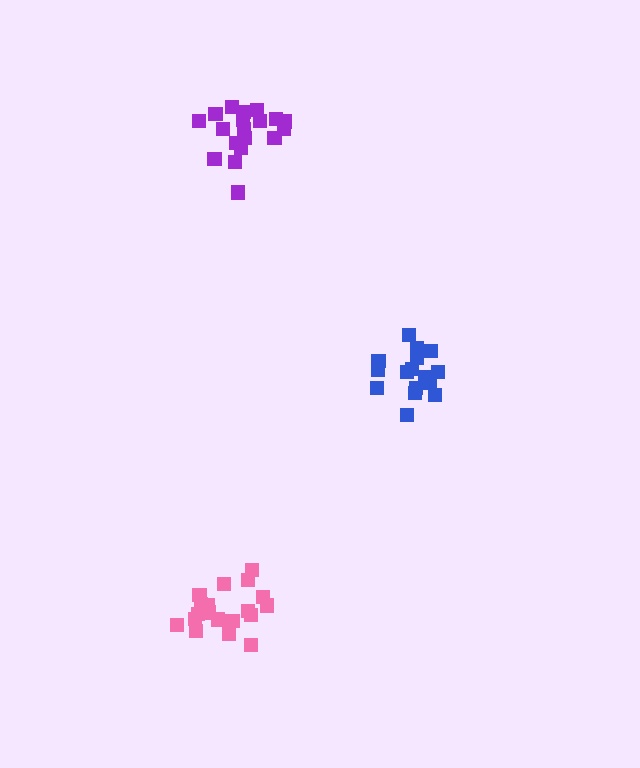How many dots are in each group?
Group 1: 20 dots, Group 2: 16 dots, Group 3: 19 dots (55 total).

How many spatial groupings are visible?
There are 3 spatial groupings.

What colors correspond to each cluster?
The clusters are colored: pink, blue, purple.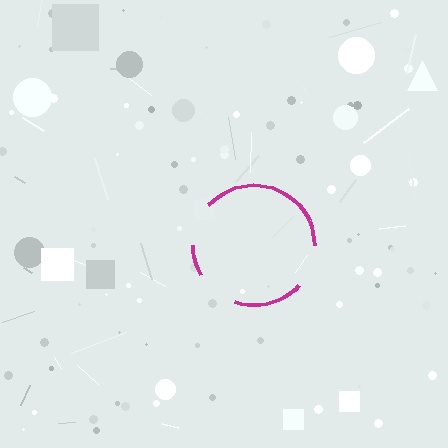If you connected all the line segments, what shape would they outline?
They would outline a circle.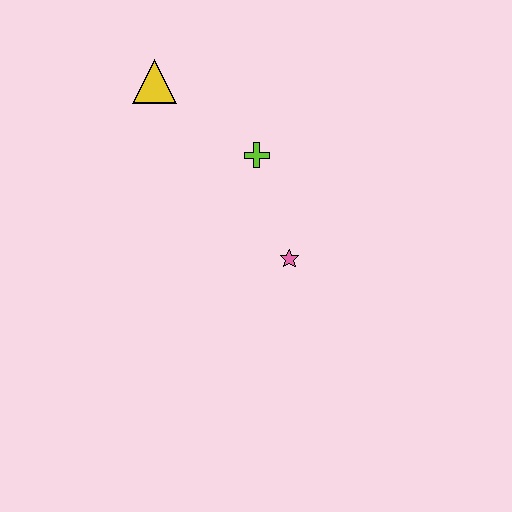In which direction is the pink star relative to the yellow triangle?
The pink star is below the yellow triangle.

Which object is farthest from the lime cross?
The yellow triangle is farthest from the lime cross.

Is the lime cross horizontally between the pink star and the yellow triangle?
Yes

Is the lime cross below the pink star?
No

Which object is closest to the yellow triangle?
The lime cross is closest to the yellow triangle.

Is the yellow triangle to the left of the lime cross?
Yes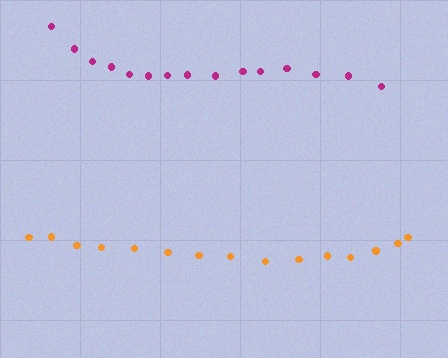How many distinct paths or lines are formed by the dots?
There are 2 distinct paths.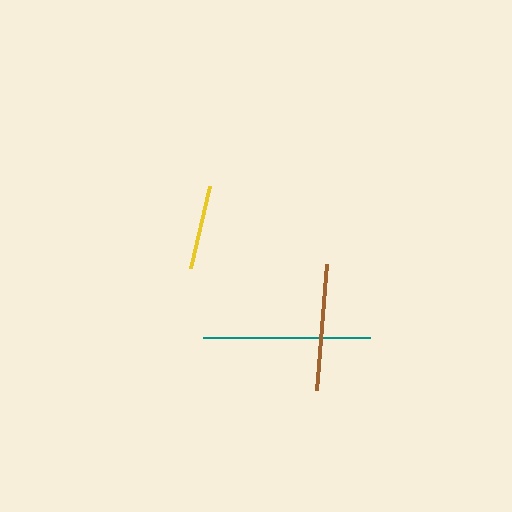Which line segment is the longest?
The teal line is the longest at approximately 166 pixels.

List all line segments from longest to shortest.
From longest to shortest: teal, brown, yellow.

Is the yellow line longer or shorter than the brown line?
The brown line is longer than the yellow line.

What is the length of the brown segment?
The brown segment is approximately 126 pixels long.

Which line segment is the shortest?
The yellow line is the shortest at approximately 84 pixels.